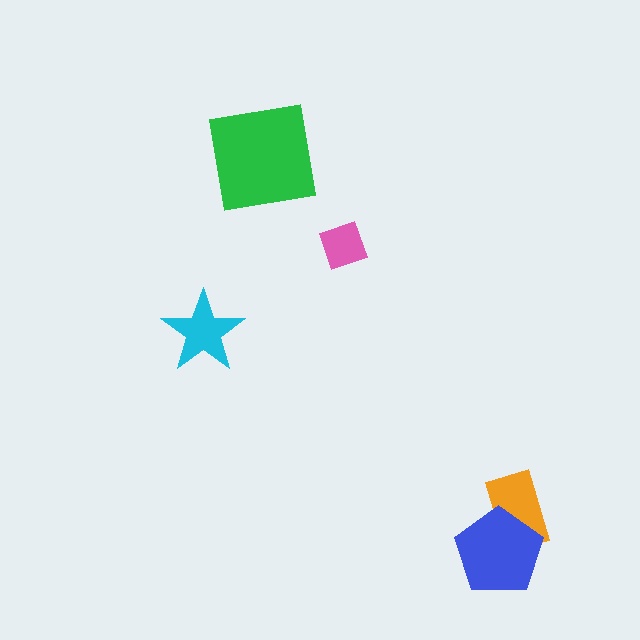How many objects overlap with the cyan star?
0 objects overlap with the cyan star.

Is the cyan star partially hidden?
No, no other shape covers it.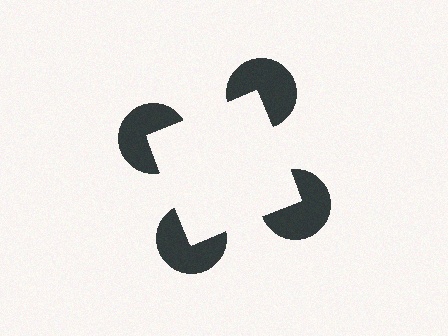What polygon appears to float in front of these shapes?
An illusory square — its edges are inferred from the aligned wedge cuts in the pac-man discs, not physically drawn.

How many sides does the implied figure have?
4 sides.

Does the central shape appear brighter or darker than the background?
It typically appears slightly brighter than the background, even though no actual brightness change is drawn.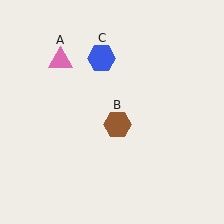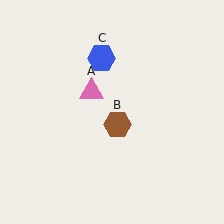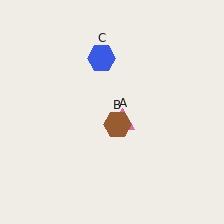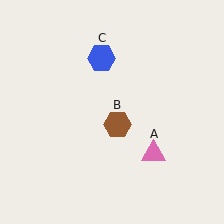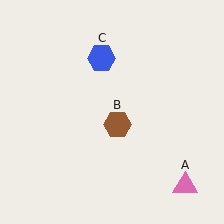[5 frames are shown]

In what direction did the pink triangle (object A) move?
The pink triangle (object A) moved down and to the right.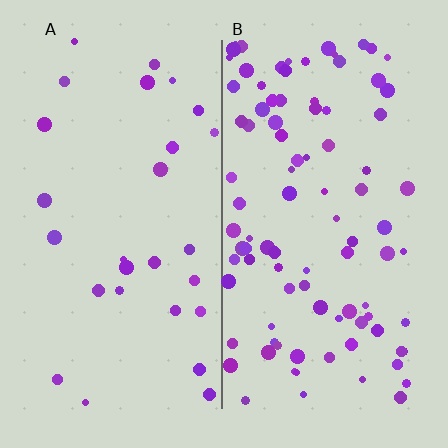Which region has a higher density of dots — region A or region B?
B (the right).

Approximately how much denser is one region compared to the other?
Approximately 3.4× — region B over region A.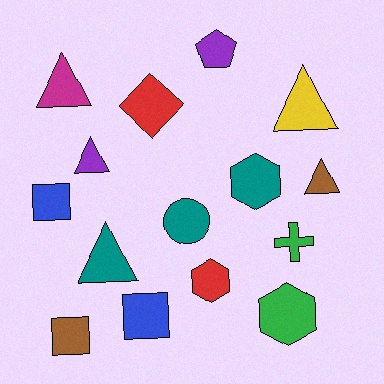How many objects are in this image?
There are 15 objects.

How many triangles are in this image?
There are 5 triangles.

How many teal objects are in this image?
There are 3 teal objects.